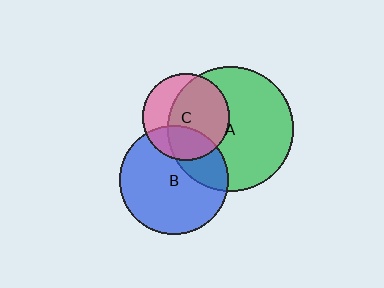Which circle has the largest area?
Circle A (green).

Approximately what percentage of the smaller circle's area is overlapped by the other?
Approximately 30%.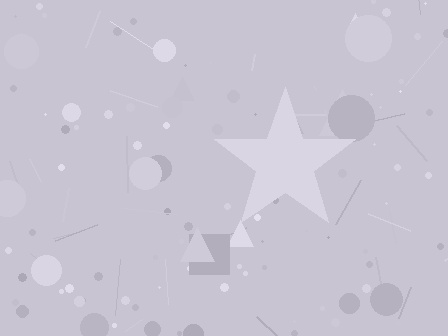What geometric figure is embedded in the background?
A star is embedded in the background.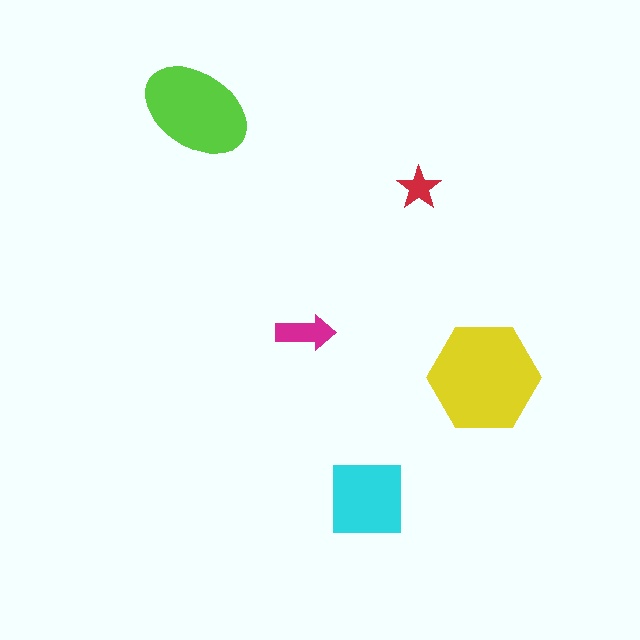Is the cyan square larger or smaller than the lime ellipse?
Smaller.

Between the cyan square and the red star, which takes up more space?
The cyan square.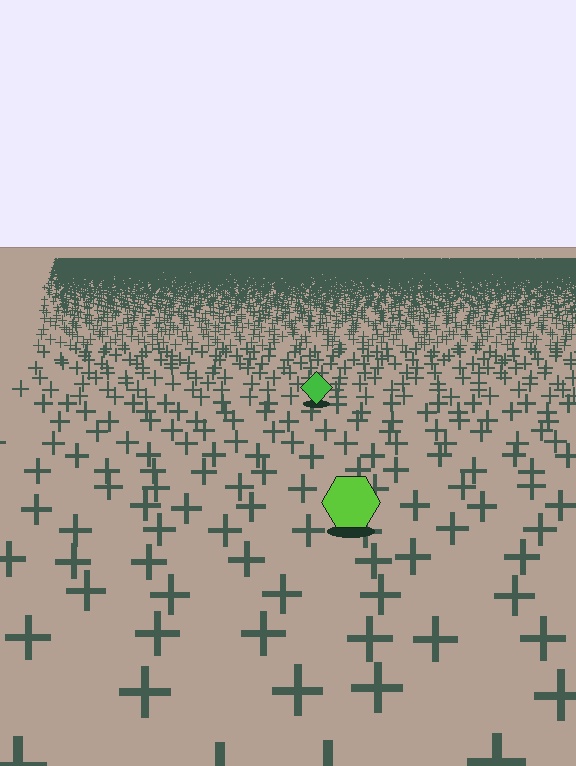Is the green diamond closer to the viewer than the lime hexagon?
No. The lime hexagon is closer — you can tell from the texture gradient: the ground texture is coarser near it.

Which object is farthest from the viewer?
The green diamond is farthest from the viewer. It appears smaller and the ground texture around it is denser.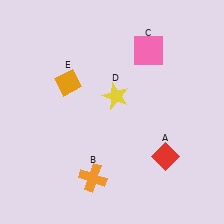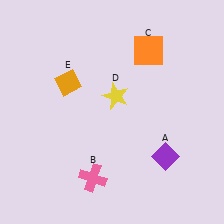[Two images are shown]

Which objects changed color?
A changed from red to purple. B changed from orange to pink. C changed from pink to orange.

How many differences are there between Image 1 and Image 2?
There are 3 differences between the two images.